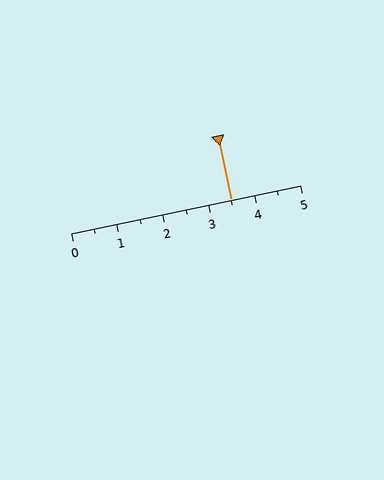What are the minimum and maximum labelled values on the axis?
The axis runs from 0 to 5.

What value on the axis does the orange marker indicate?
The marker indicates approximately 3.5.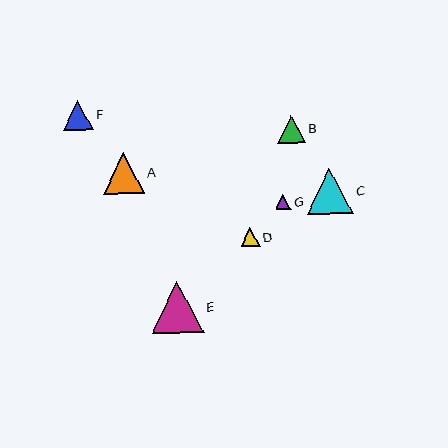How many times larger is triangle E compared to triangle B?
Triangle E is approximately 1.9 times the size of triangle B.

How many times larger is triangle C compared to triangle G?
Triangle C is approximately 3.0 times the size of triangle G.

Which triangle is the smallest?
Triangle G is the smallest with a size of approximately 15 pixels.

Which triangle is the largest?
Triangle E is the largest with a size of approximately 52 pixels.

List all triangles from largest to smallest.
From largest to smallest: E, C, A, F, B, D, G.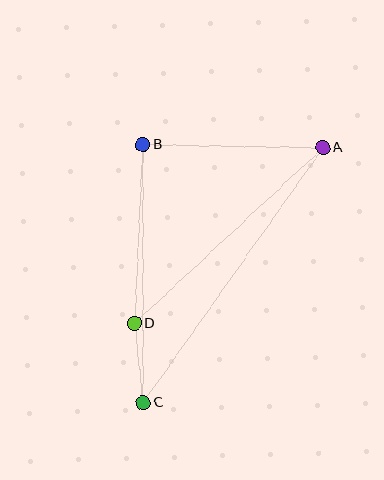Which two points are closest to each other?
Points C and D are closest to each other.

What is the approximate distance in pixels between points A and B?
The distance between A and B is approximately 180 pixels.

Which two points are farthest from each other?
Points A and C are farthest from each other.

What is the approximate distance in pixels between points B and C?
The distance between B and C is approximately 258 pixels.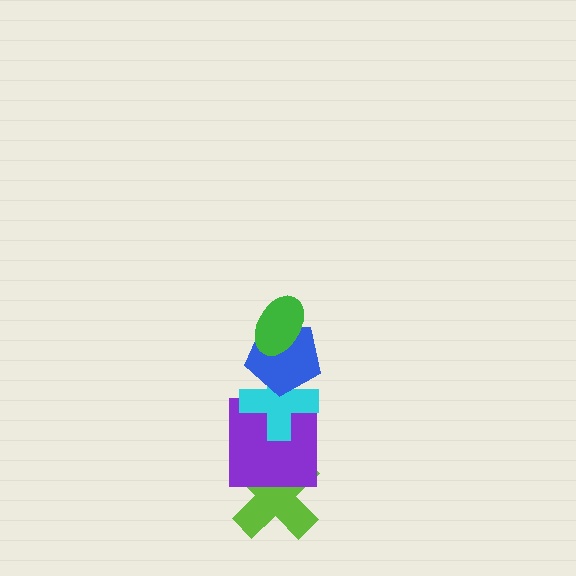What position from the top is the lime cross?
The lime cross is 5th from the top.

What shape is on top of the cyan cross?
The blue pentagon is on top of the cyan cross.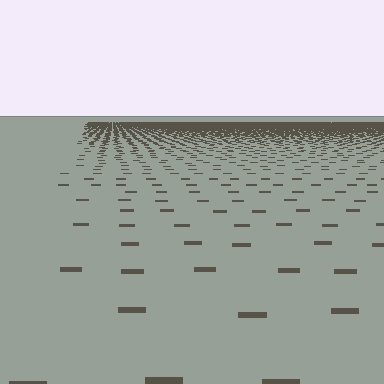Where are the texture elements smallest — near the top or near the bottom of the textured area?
Near the top.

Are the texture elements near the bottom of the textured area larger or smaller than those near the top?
Larger. Near the bottom, elements are closer to the viewer and appear at a bigger on-screen size.